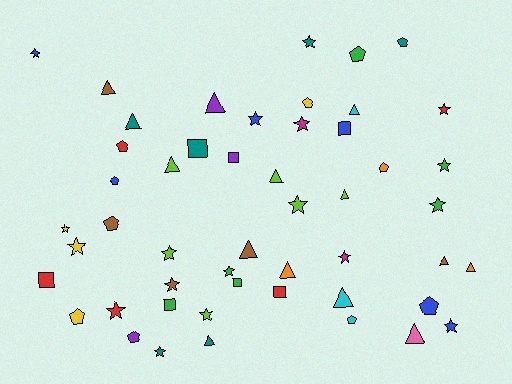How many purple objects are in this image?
There are 3 purple objects.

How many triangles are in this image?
There are 14 triangles.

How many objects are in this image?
There are 50 objects.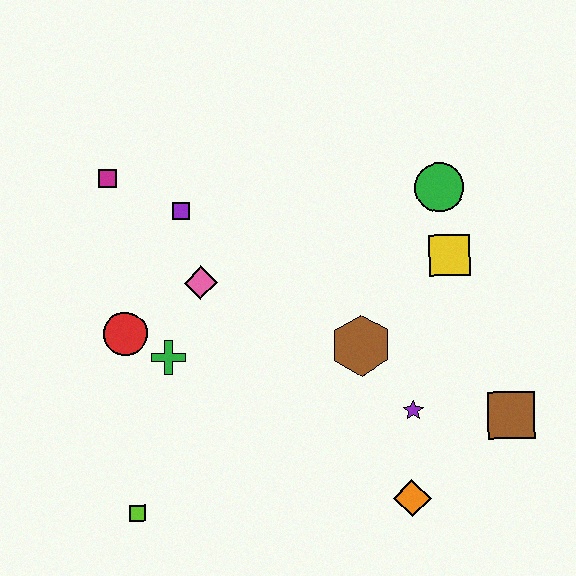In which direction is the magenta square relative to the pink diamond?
The magenta square is above the pink diamond.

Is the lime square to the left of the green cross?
Yes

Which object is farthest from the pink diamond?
The brown square is farthest from the pink diamond.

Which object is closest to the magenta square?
The purple square is closest to the magenta square.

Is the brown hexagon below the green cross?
No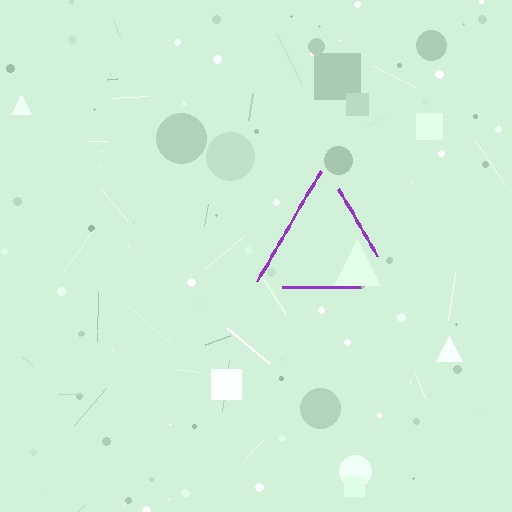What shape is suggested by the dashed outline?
The dashed outline suggests a triangle.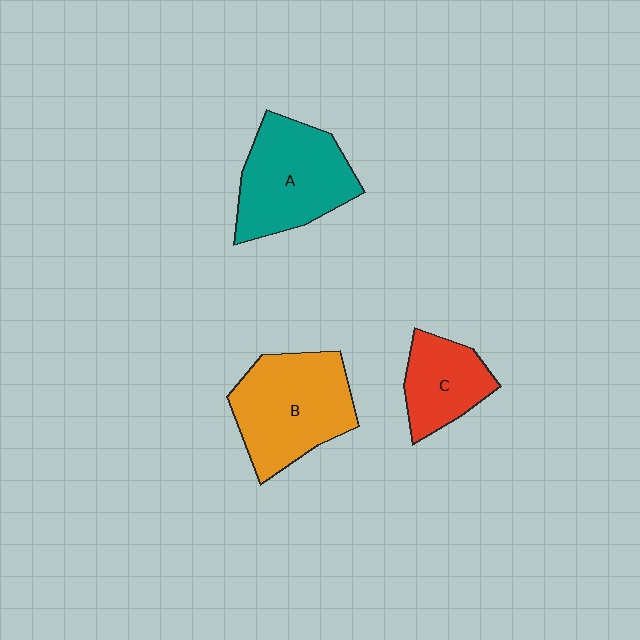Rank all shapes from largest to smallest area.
From largest to smallest: B (orange), A (teal), C (red).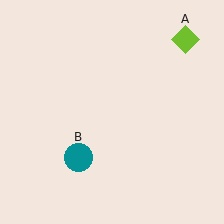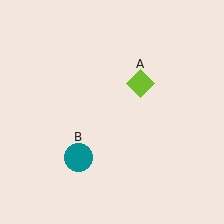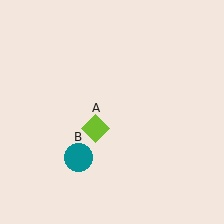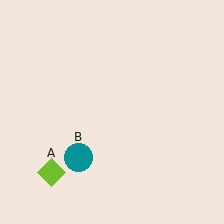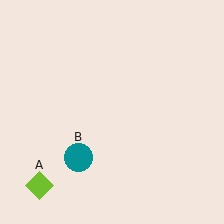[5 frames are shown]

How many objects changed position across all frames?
1 object changed position: lime diamond (object A).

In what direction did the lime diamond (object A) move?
The lime diamond (object A) moved down and to the left.